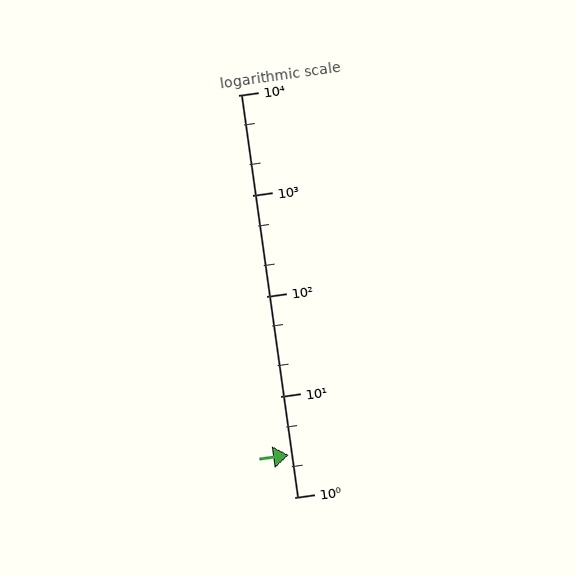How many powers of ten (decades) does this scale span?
The scale spans 4 decades, from 1 to 10000.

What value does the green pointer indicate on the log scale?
The pointer indicates approximately 2.6.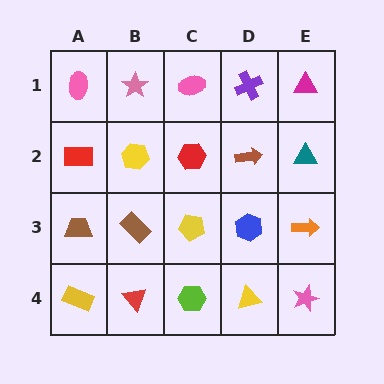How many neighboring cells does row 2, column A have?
3.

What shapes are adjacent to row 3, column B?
A yellow hexagon (row 2, column B), a red triangle (row 4, column B), a brown trapezoid (row 3, column A), a yellow pentagon (row 3, column C).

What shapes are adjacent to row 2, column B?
A pink star (row 1, column B), a brown rectangle (row 3, column B), a red rectangle (row 2, column A), a red hexagon (row 2, column C).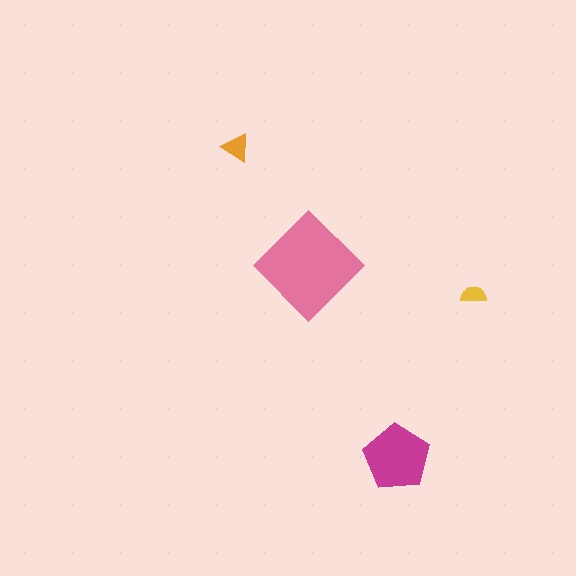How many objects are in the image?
There are 4 objects in the image.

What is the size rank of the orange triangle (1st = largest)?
3rd.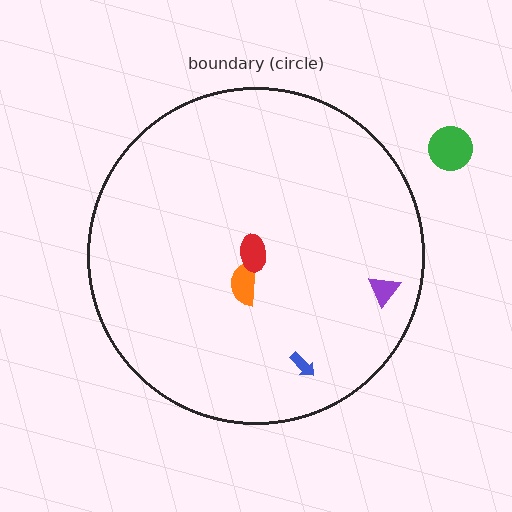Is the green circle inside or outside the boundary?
Outside.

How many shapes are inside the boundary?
4 inside, 1 outside.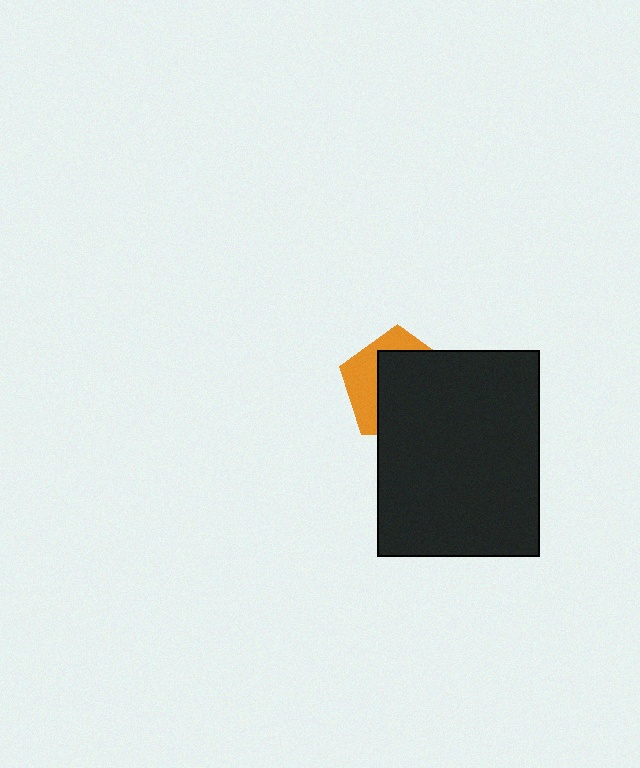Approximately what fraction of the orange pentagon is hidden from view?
Roughly 64% of the orange pentagon is hidden behind the black rectangle.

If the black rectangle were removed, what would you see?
You would see the complete orange pentagon.